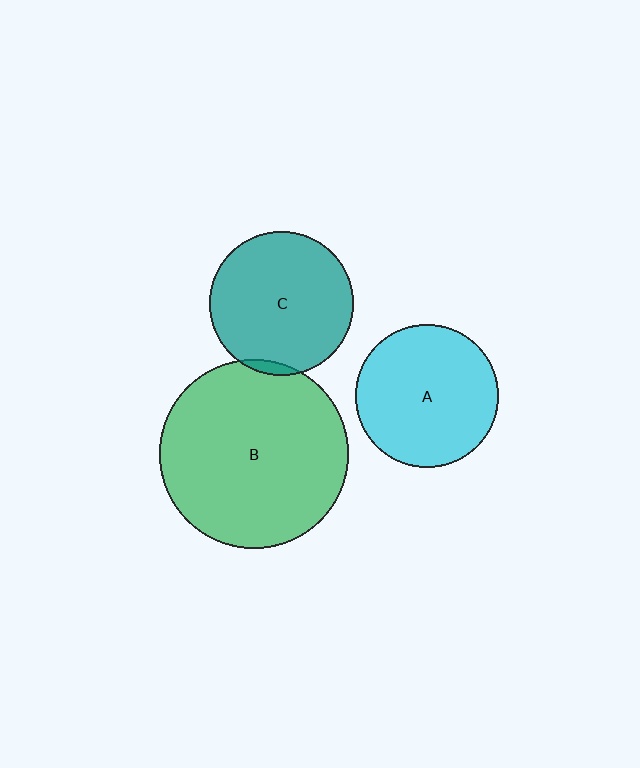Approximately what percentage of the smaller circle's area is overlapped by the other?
Approximately 5%.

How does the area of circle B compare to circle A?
Approximately 1.7 times.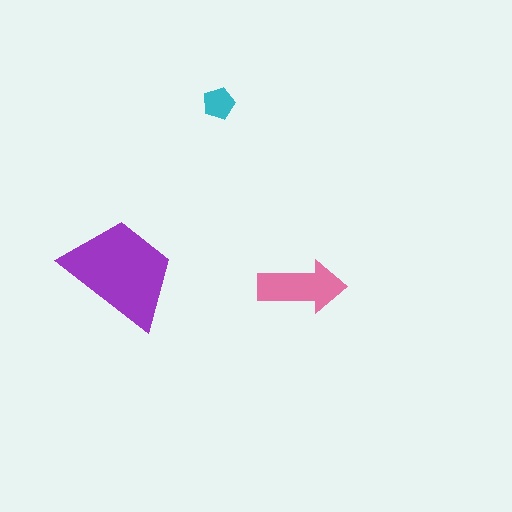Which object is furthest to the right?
The pink arrow is rightmost.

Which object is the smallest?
The cyan pentagon.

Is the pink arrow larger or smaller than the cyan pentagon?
Larger.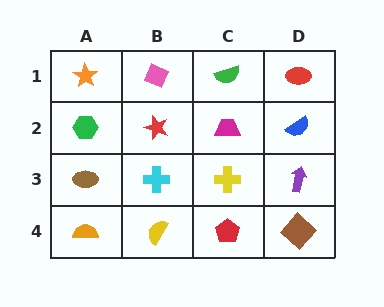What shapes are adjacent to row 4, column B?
A cyan cross (row 3, column B), an orange semicircle (row 4, column A), a red pentagon (row 4, column C).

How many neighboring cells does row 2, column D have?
3.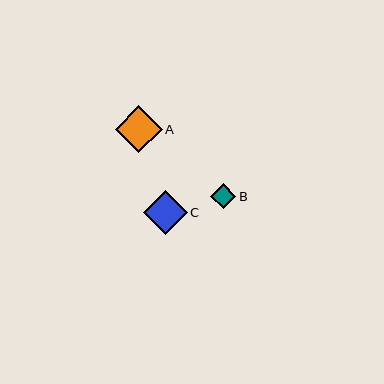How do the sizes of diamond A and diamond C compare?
Diamond A and diamond C are approximately the same size.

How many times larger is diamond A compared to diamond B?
Diamond A is approximately 1.9 times the size of diamond B.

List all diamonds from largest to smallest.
From largest to smallest: A, C, B.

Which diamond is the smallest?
Diamond B is the smallest with a size of approximately 25 pixels.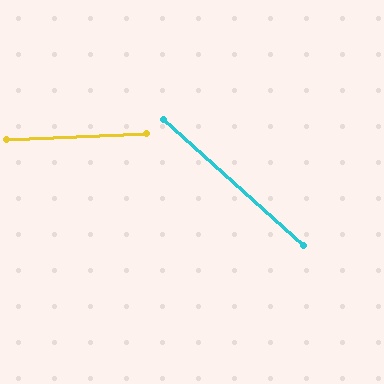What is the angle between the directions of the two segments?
Approximately 45 degrees.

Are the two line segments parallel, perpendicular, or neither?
Neither parallel nor perpendicular — they differ by about 45°.